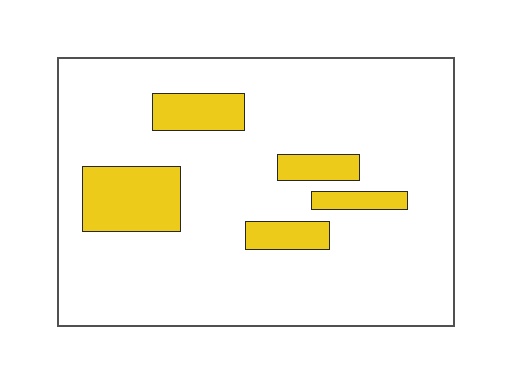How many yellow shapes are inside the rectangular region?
5.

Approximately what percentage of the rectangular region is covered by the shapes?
Approximately 15%.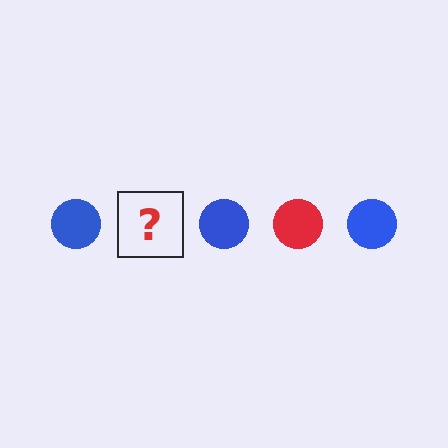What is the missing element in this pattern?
The missing element is a red circle.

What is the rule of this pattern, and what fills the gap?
The rule is that the pattern cycles through blue, red circles. The gap should be filled with a red circle.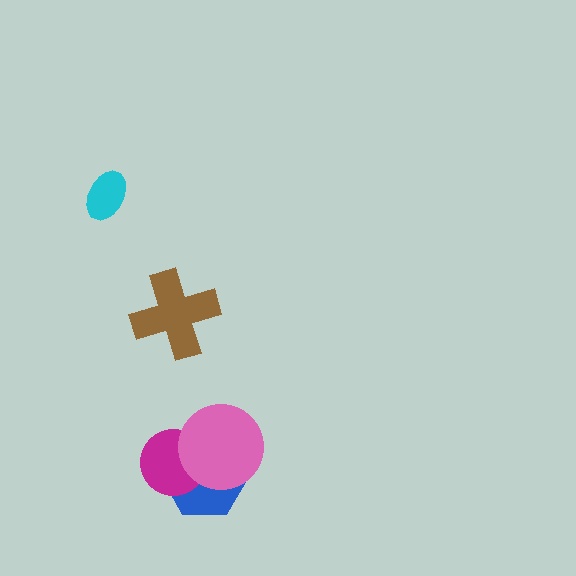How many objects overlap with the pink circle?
2 objects overlap with the pink circle.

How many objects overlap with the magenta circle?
2 objects overlap with the magenta circle.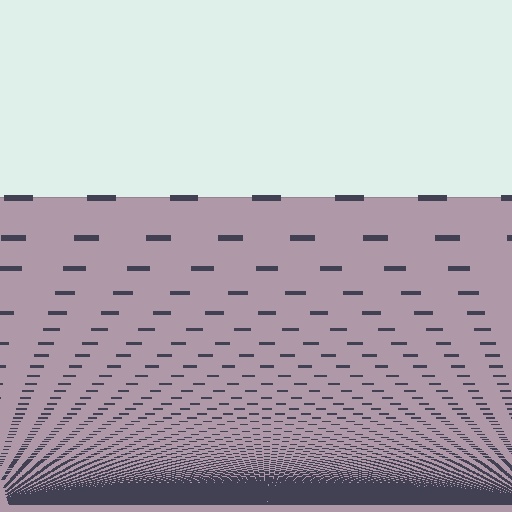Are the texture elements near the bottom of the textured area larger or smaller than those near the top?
Smaller. The gradient is inverted — elements near the bottom are smaller and denser.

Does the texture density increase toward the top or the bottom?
Density increases toward the bottom.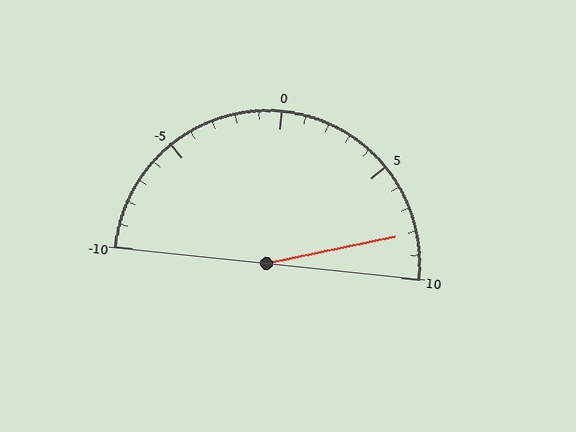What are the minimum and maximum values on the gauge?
The gauge ranges from -10 to 10.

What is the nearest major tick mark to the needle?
The nearest major tick mark is 10.